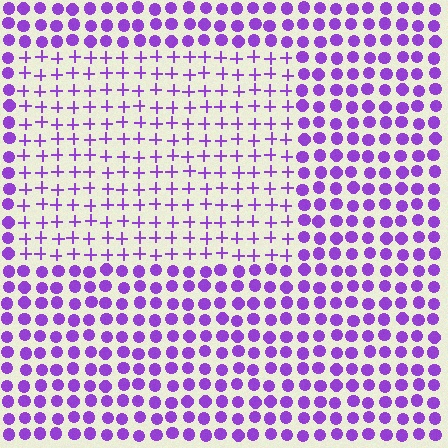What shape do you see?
I see a rectangle.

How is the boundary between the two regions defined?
The boundary is defined by a change in element shape: plus signs inside vs. circles outside. All elements share the same color and spacing.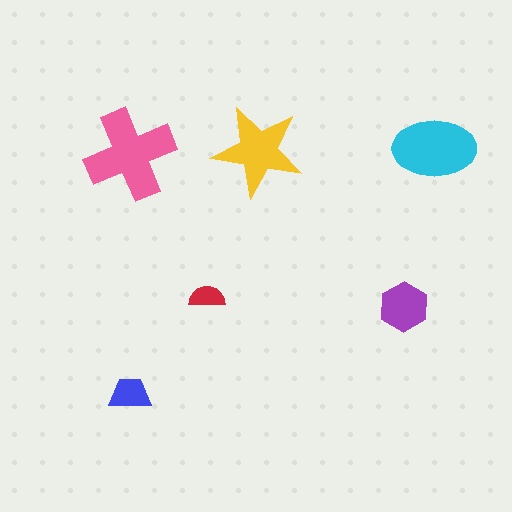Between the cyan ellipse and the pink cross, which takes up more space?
The pink cross.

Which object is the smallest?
The red semicircle.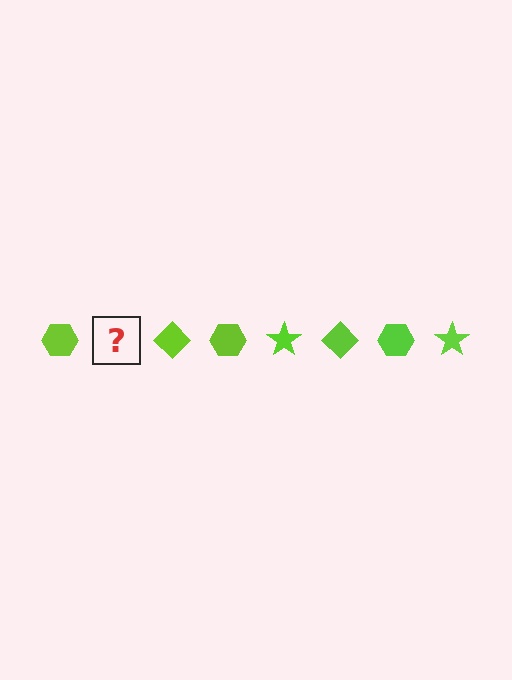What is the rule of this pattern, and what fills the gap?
The rule is that the pattern cycles through hexagon, star, diamond shapes in lime. The gap should be filled with a lime star.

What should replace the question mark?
The question mark should be replaced with a lime star.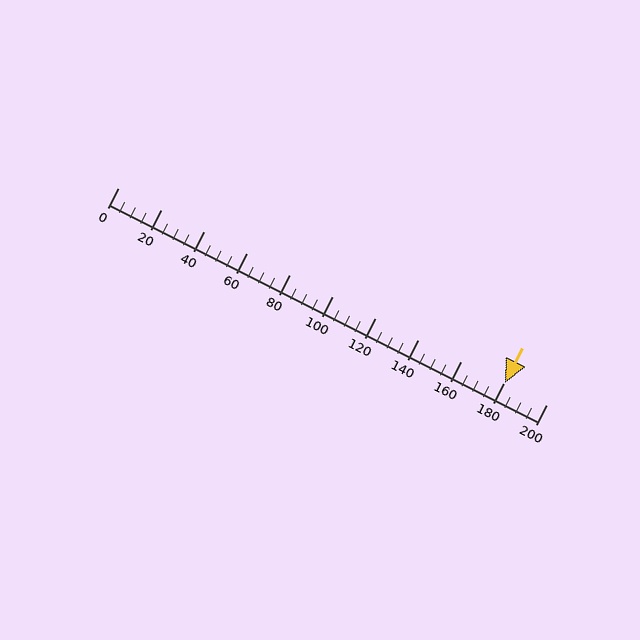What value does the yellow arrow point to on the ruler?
The yellow arrow points to approximately 181.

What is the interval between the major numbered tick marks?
The major tick marks are spaced 20 units apart.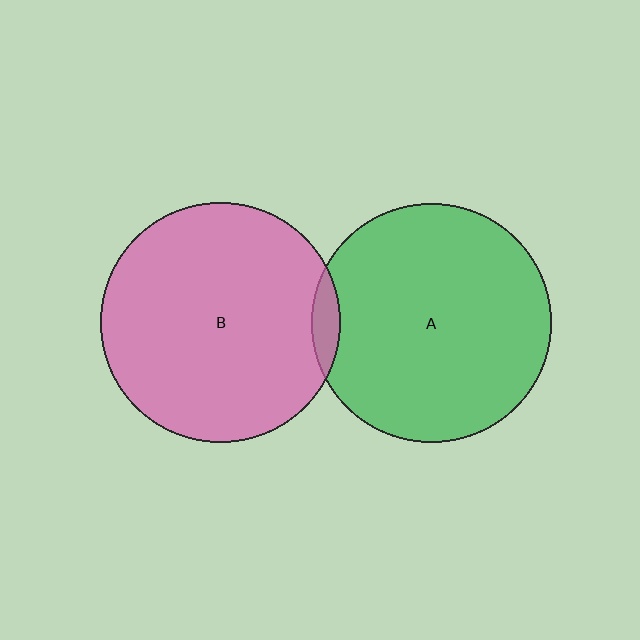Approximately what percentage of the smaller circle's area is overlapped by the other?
Approximately 5%.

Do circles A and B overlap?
Yes.